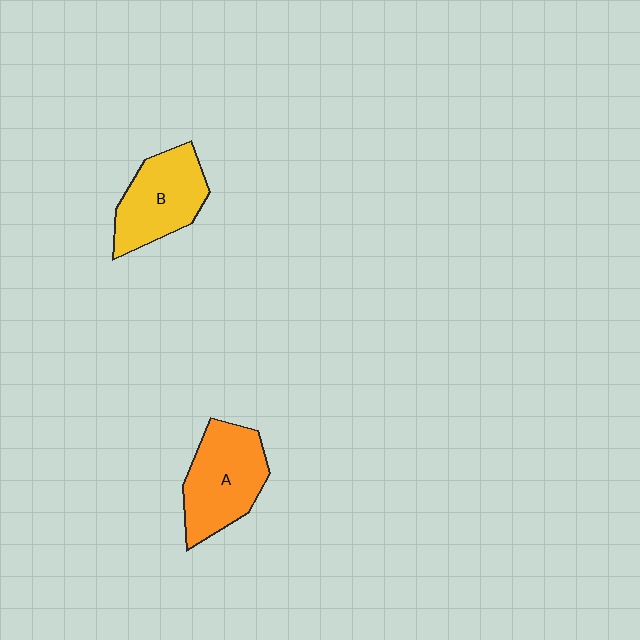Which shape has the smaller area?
Shape B (yellow).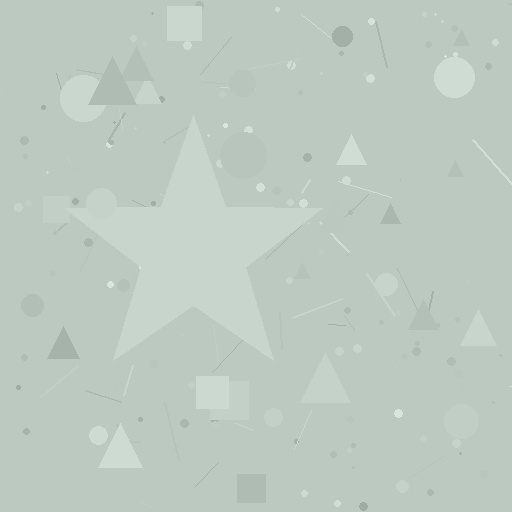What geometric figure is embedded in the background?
A star is embedded in the background.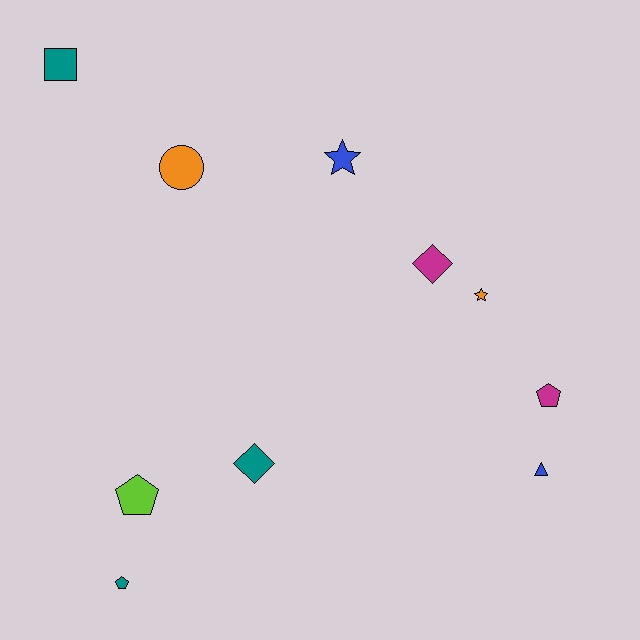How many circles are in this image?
There is 1 circle.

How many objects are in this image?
There are 10 objects.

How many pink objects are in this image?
There are no pink objects.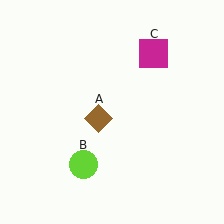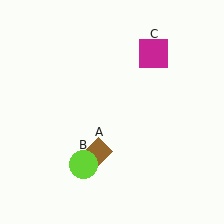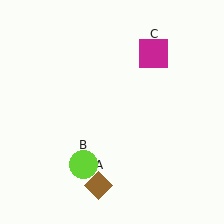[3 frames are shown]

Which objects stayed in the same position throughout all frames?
Lime circle (object B) and magenta square (object C) remained stationary.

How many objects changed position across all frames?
1 object changed position: brown diamond (object A).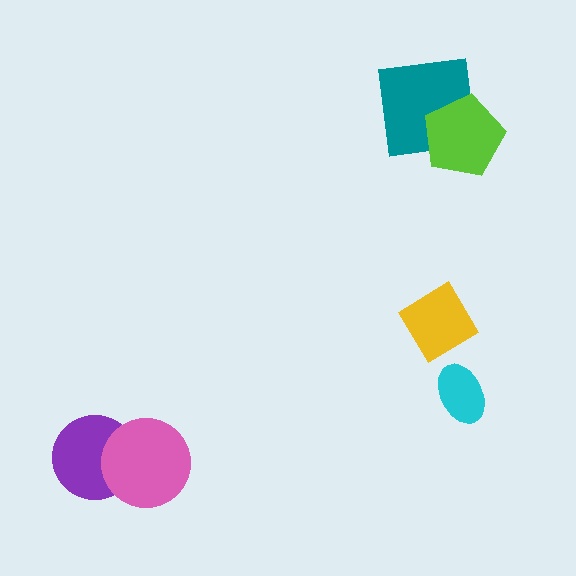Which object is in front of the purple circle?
The pink circle is in front of the purple circle.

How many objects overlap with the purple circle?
1 object overlaps with the purple circle.